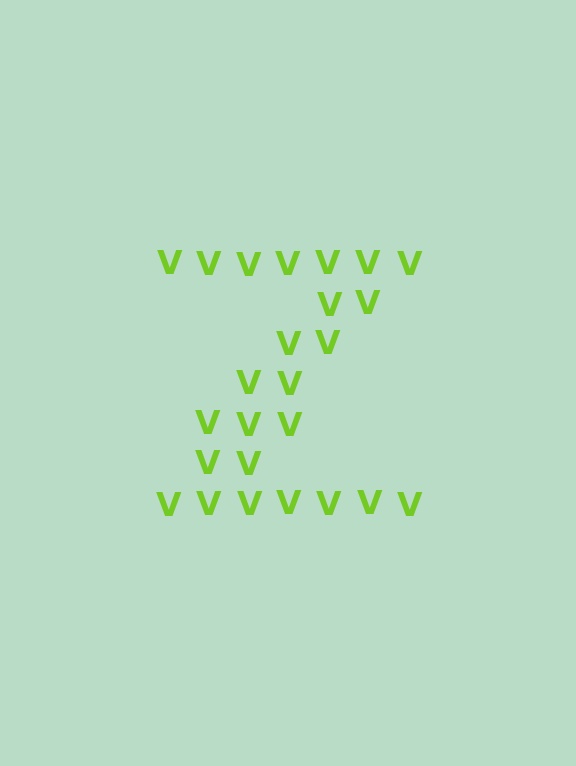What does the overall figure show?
The overall figure shows the letter Z.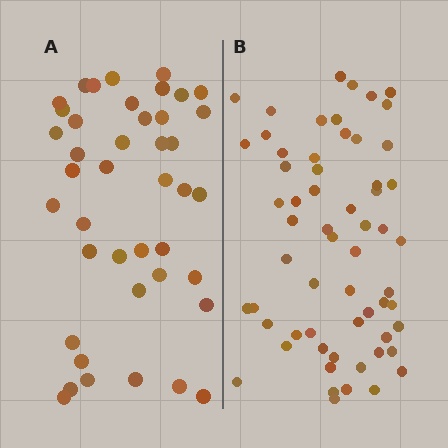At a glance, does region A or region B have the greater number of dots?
Region B (the right region) has more dots.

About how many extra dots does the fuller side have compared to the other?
Region B has approximately 20 more dots than region A.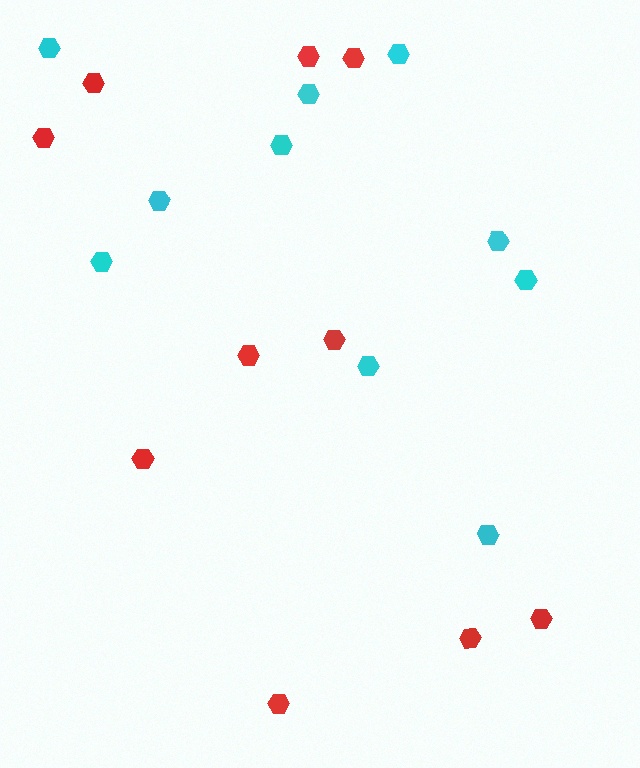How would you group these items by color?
There are 2 groups: one group of red hexagons (10) and one group of cyan hexagons (10).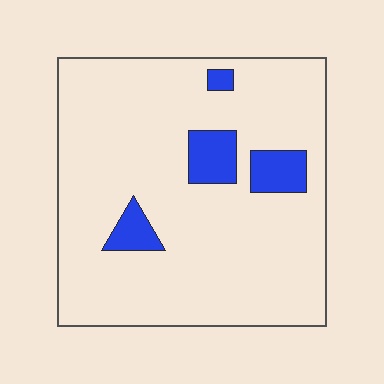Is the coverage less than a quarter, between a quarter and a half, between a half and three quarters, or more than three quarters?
Less than a quarter.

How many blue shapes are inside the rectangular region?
4.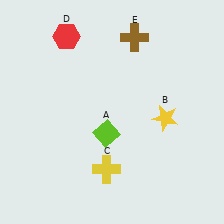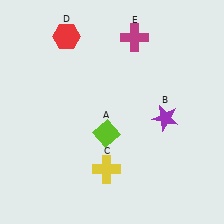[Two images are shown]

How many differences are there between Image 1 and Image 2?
There are 2 differences between the two images.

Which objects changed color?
B changed from yellow to purple. E changed from brown to magenta.